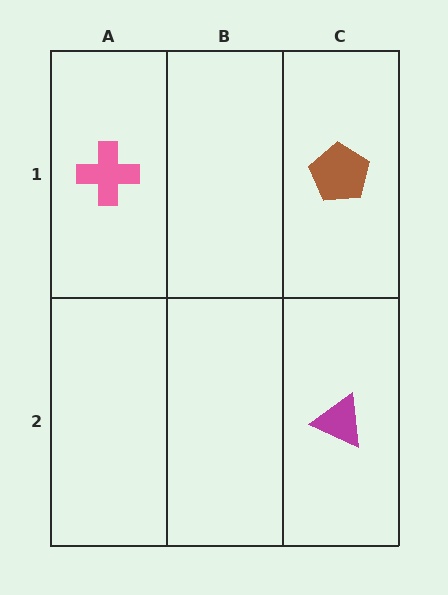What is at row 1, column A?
A pink cross.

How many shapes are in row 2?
1 shape.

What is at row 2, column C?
A magenta triangle.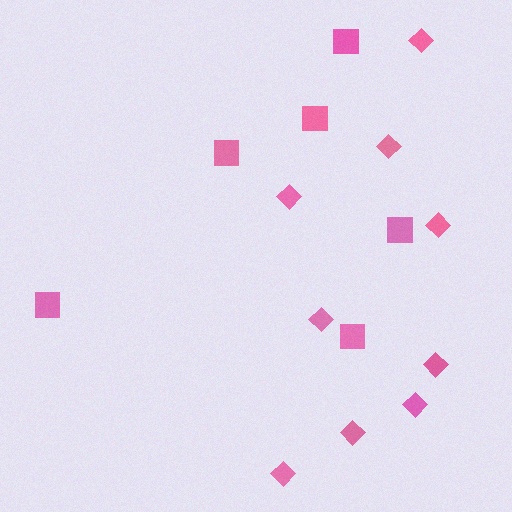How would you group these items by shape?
There are 2 groups: one group of squares (6) and one group of diamonds (9).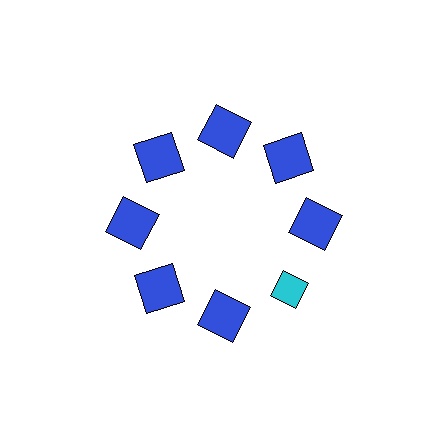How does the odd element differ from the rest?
It differs in both color (cyan instead of blue) and shape (diamond instead of square).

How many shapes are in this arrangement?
There are 8 shapes arranged in a ring pattern.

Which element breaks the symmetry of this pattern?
The cyan diamond at roughly the 4 o'clock position breaks the symmetry. All other shapes are blue squares.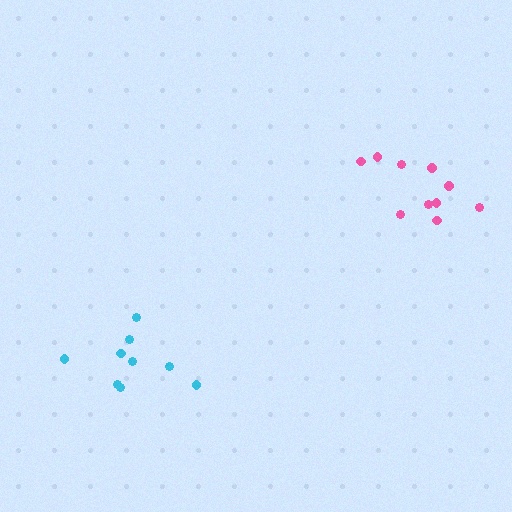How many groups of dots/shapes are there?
There are 2 groups.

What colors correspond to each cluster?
The clusters are colored: cyan, pink.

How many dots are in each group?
Group 1: 9 dots, Group 2: 10 dots (19 total).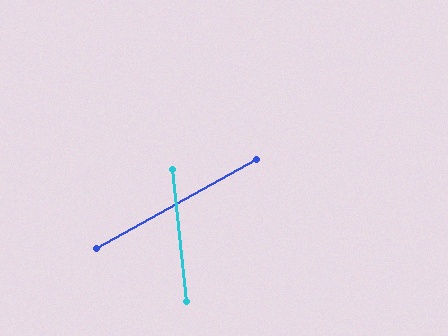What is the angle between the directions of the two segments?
Approximately 67 degrees.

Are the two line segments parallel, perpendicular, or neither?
Neither parallel nor perpendicular — they differ by about 67°.